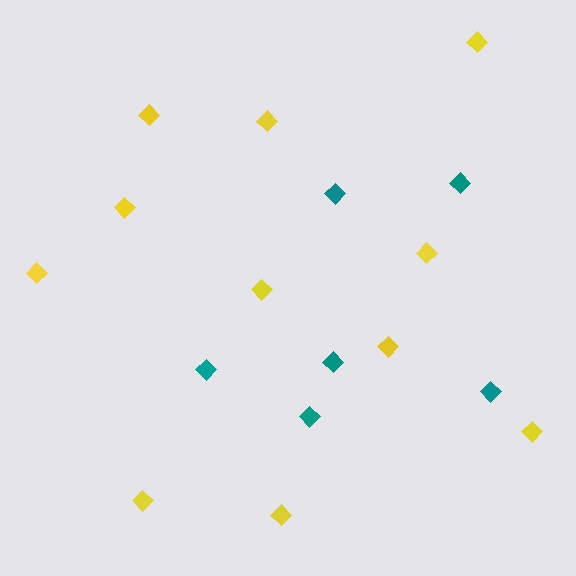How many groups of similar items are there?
There are 2 groups: one group of teal diamonds (6) and one group of yellow diamonds (11).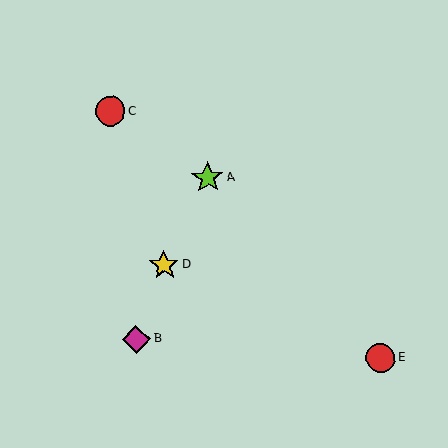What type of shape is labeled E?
Shape E is a red circle.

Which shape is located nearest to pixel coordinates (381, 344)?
The red circle (labeled E) at (380, 358) is nearest to that location.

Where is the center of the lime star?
The center of the lime star is at (208, 178).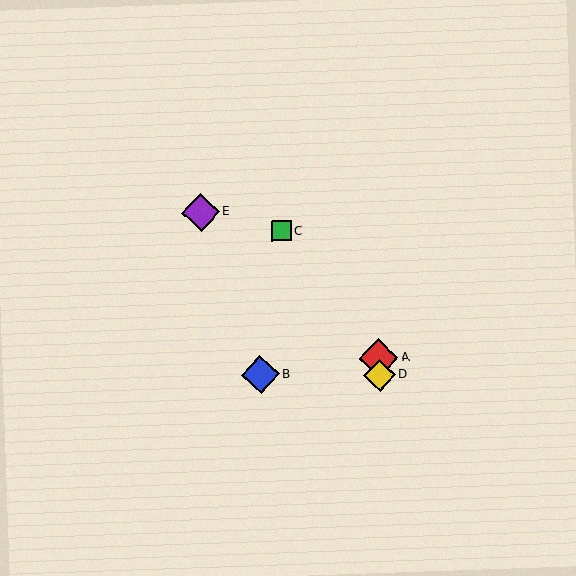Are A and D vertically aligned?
Yes, both are at x≈378.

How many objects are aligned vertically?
2 objects (A, D) are aligned vertically.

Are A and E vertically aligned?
No, A is at x≈378 and E is at x≈201.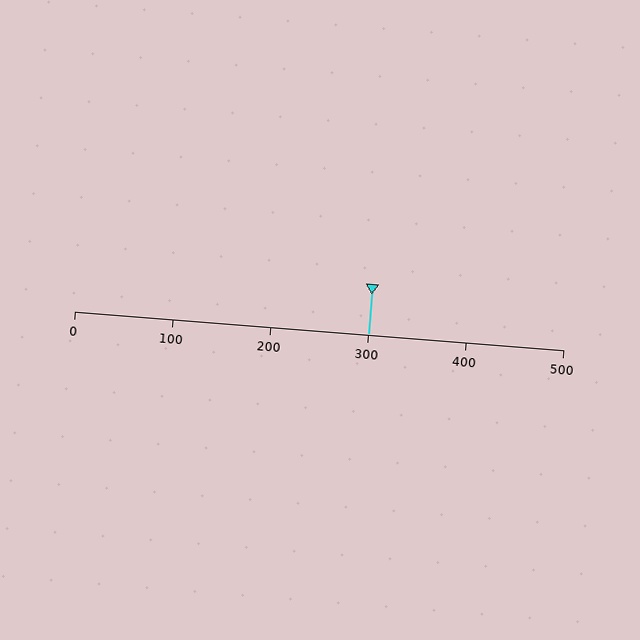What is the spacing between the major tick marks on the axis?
The major ticks are spaced 100 apart.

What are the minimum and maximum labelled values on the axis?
The axis runs from 0 to 500.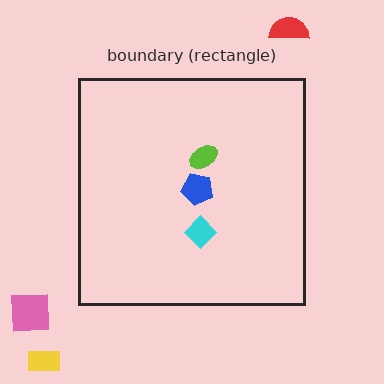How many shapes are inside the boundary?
3 inside, 3 outside.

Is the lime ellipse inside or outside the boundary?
Inside.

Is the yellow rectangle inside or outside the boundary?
Outside.